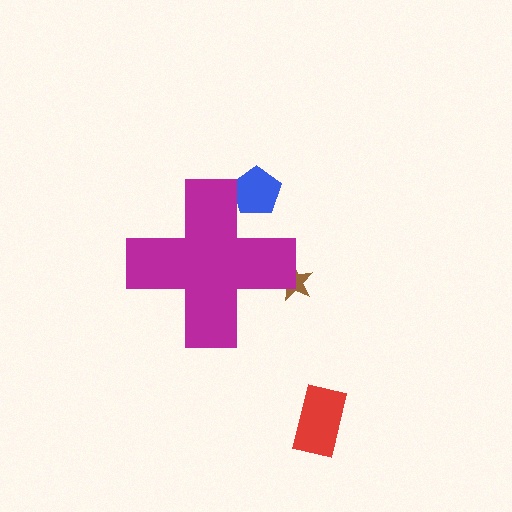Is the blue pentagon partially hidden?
Yes, the blue pentagon is partially hidden behind the magenta cross.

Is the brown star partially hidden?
Yes, the brown star is partially hidden behind the magenta cross.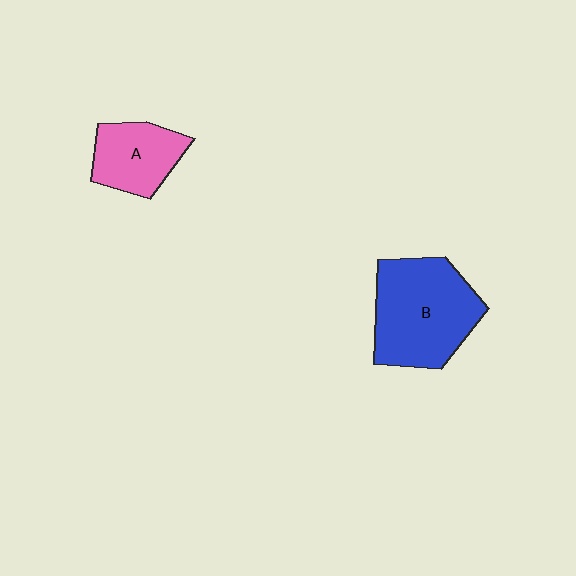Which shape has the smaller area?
Shape A (pink).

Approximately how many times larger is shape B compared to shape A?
Approximately 1.8 times.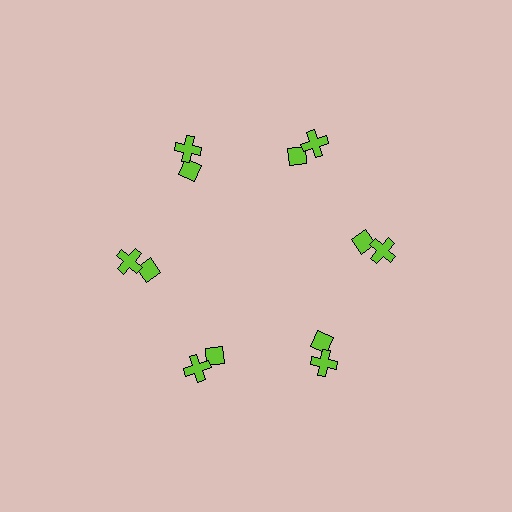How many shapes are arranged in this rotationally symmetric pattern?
There are 12 shapes, arranged in 6 groups of 2.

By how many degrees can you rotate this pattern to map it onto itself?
The pattern maps onto itself every 60 degrees of rotation.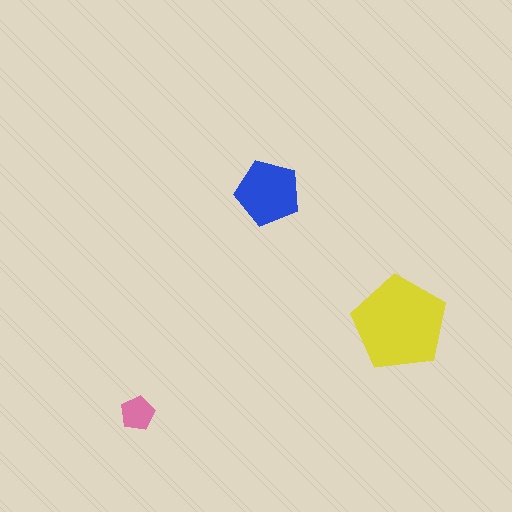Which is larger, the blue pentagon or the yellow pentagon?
The yellow one.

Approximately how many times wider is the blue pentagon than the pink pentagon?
About 2 times wider.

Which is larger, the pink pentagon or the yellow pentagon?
The yellow one.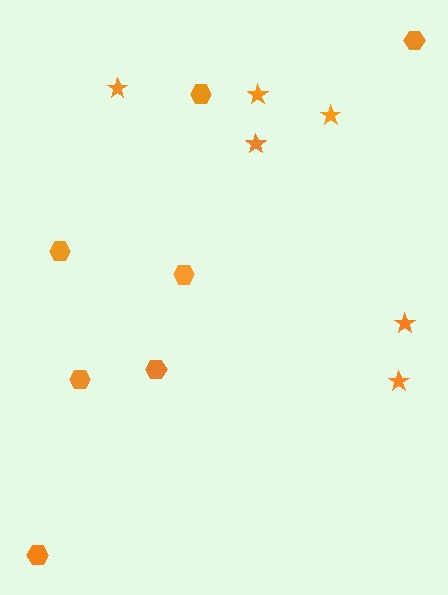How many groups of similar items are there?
There are 2 groups: one group of stars (6) and one group of hexagons (7).